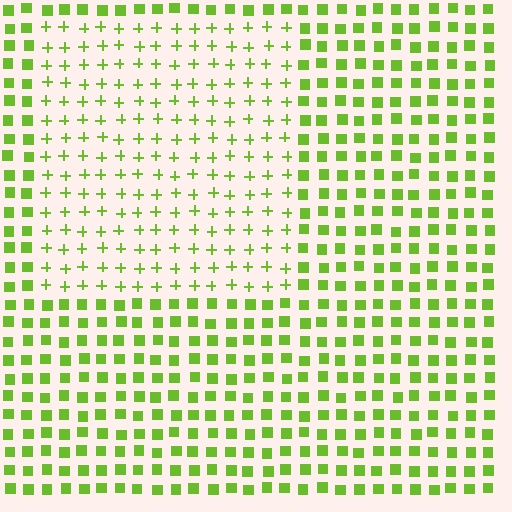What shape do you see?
I see a rectangle.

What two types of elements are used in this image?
The image uses plus signs inside the rectangle region and squares outside it.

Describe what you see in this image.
The image is filled with small lime elements arranged in a uniform grid. A rectangle-shaped region contains plus signs, while the surrounding area contains squares. The boundary is defined purely by the change in element shape.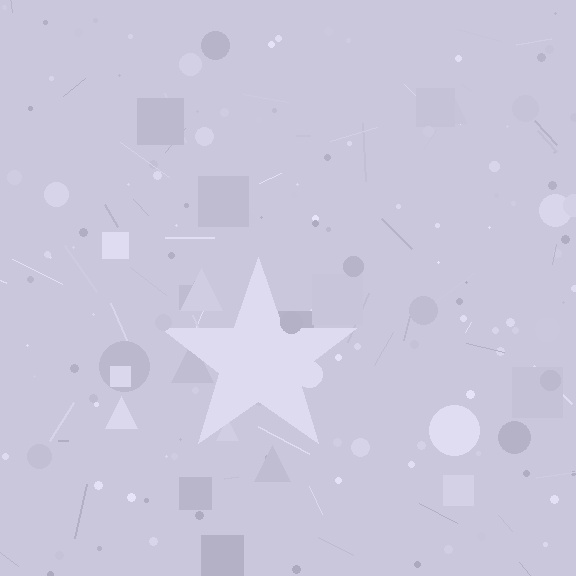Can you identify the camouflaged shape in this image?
The camouflaged shape is a star.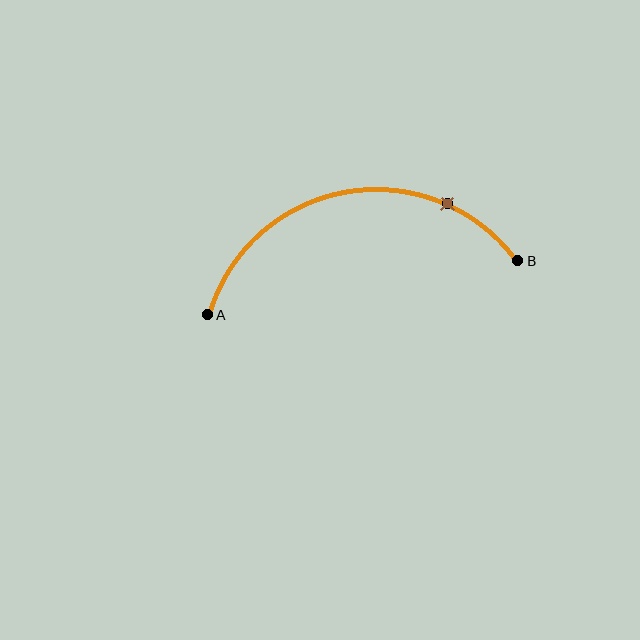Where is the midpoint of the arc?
The arc midpoint is the point on the curve farthest from the straight line joining A and B. It sits above that line.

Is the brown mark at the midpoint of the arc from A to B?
No. The brown mark lies on the arc but is closer to endpoint B. The arc midpoint would be at the point on the curve equidistant along the arc from both A and B.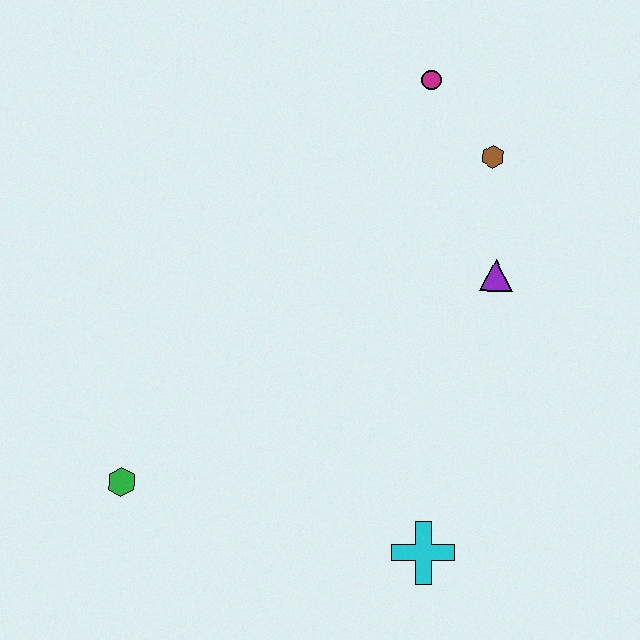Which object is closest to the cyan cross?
The purple triangle is closest to the cyan cross.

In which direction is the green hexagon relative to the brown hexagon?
The green hexagon is to the left of the brown hexagon.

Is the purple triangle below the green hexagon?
No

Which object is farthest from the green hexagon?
The magenta circle is farthest from the green hexagon.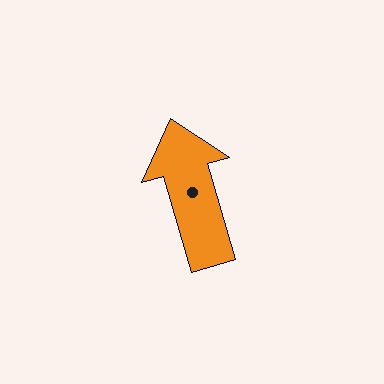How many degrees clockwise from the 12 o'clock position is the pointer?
Approximately 344 degrees.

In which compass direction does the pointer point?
North.